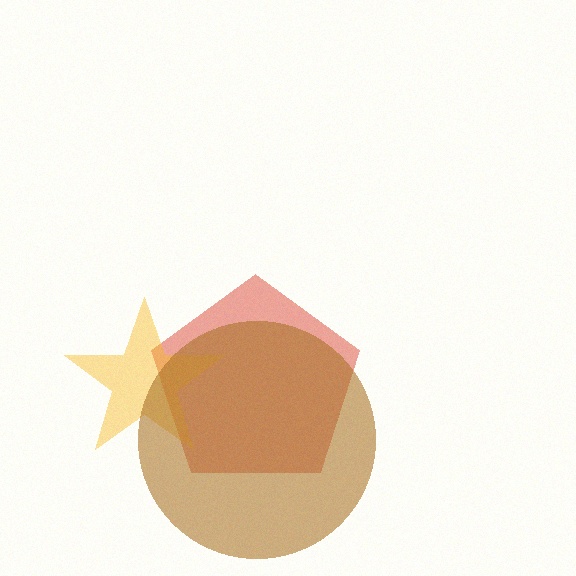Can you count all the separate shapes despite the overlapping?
Yes, there are 3 separate shapes.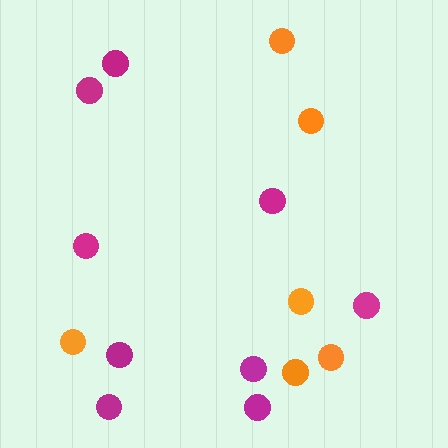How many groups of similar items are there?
There are 2 groups: one group of magenta circles (9) and one group of orange circles (6).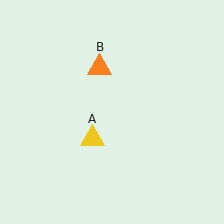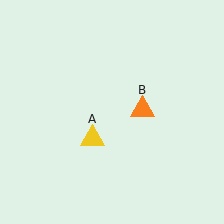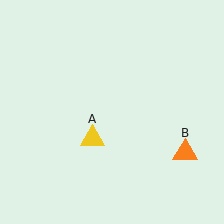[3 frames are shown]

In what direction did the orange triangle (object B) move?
The orange triangle (object B) moved down and to the right.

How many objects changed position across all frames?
1 object changed position: orange triangle (object B).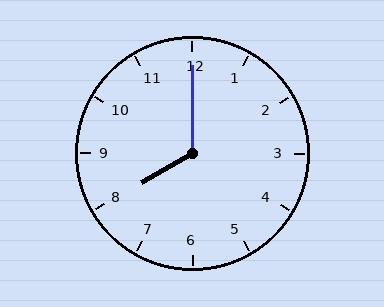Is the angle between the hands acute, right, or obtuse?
It is obtuse.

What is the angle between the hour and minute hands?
Approximately 120 degrees.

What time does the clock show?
8:00.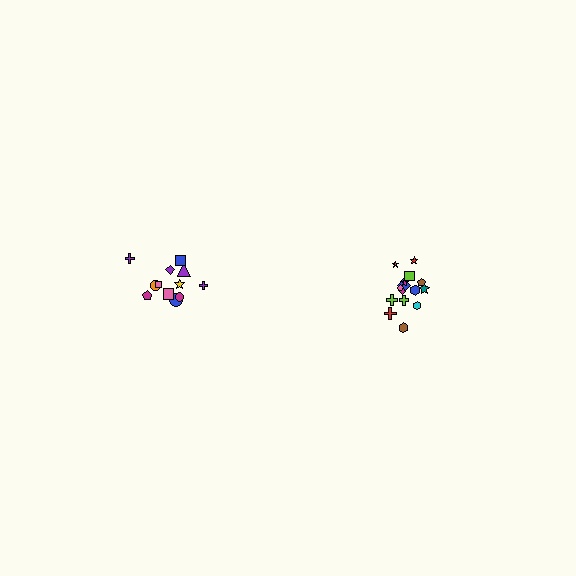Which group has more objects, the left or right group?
The right group.